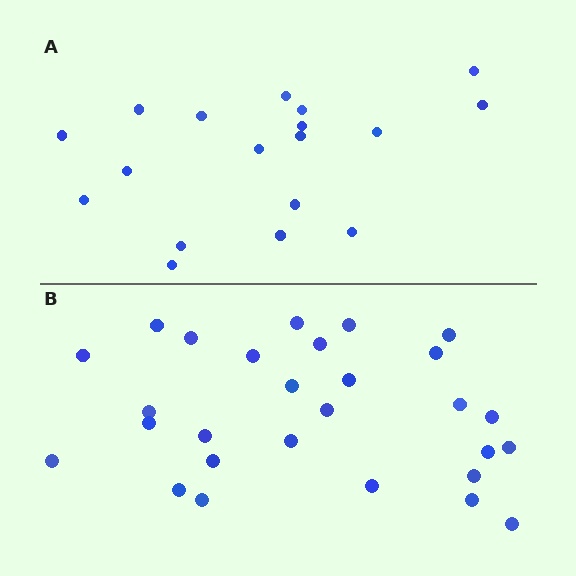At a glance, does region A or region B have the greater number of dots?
Region B (the bottom region) has more dots.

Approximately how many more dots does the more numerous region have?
Region B has roughly 10 or so more dots than region A.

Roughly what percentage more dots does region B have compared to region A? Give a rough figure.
About 55% more.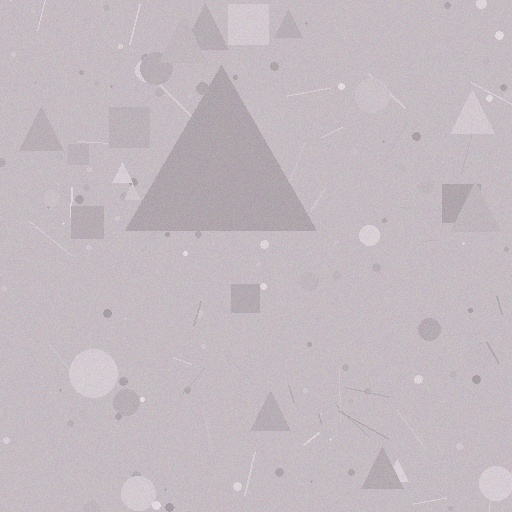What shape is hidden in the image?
A triangle is hidden in the image.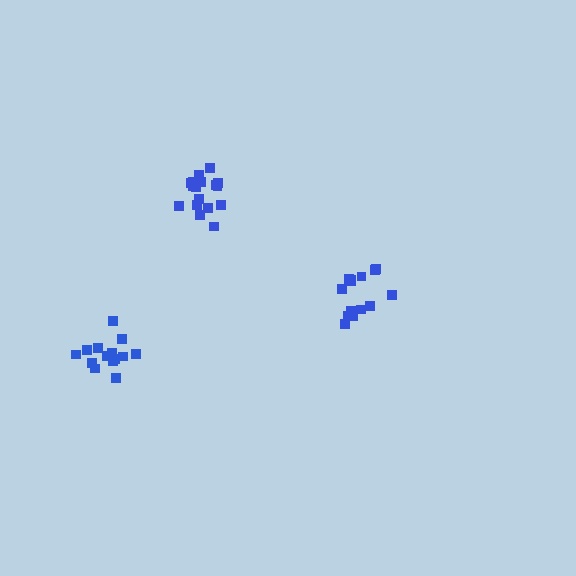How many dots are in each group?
Group 1: 14 dots, Group 2: 18 dots, Group 3: 14 dots (46 total).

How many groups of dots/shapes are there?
There are 3 groups.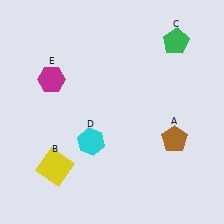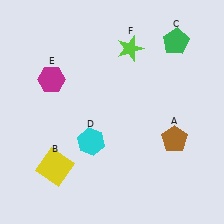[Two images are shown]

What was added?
A lime star (F) was added in Image 2.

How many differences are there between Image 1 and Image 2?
There is 1 difference between the two images.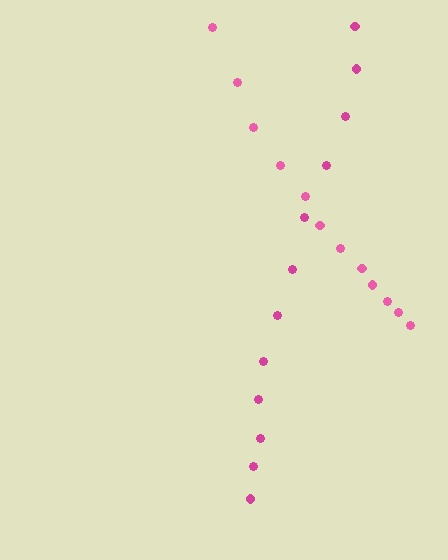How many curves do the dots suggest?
There are 2 distinct paths.